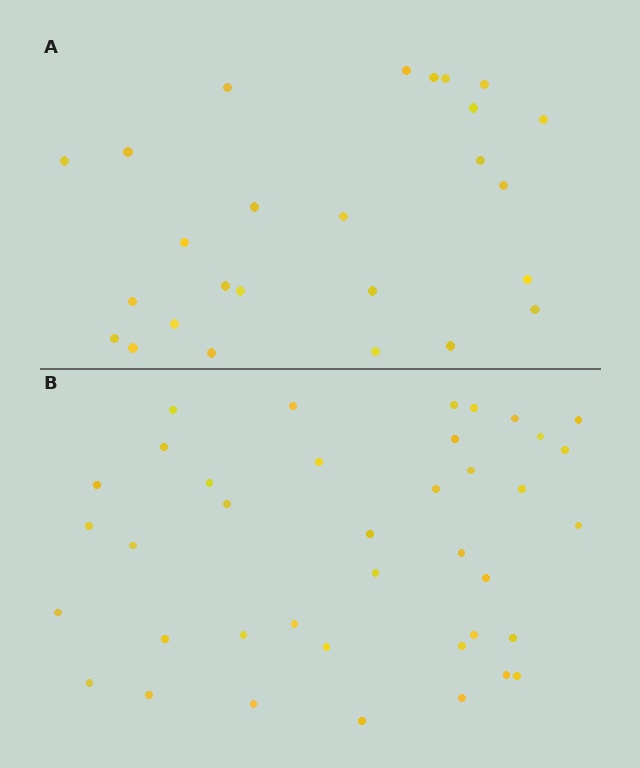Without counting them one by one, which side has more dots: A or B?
Region B (the bottom region) has more dots.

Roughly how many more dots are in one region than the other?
Region B has approximately 15 more dots than region A.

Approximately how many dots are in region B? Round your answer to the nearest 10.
About 40 dots. (The exact count is 39, which rounds to 40.)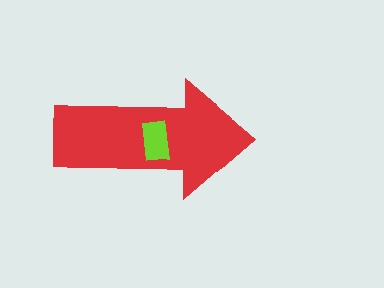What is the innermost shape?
The lime rectangle.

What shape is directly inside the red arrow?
The lime rectangle.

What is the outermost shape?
The red arrow.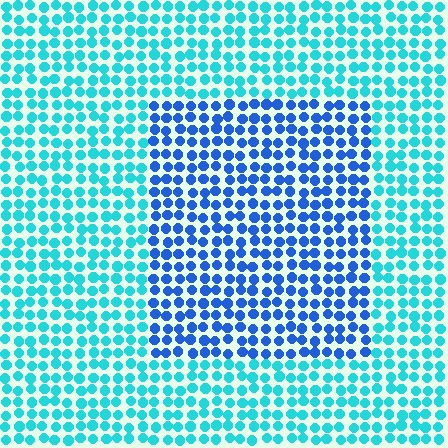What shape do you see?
I see a rectangle.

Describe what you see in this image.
The image is filled with small cyan elements in a uniform arrangement. A rectangle-shaped region is visible where the elements are tinted to a slightly different hue, forming a subtle color boundary.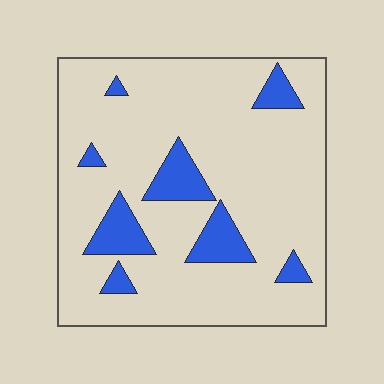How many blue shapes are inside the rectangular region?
8.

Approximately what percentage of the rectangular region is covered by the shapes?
Approximately 15%.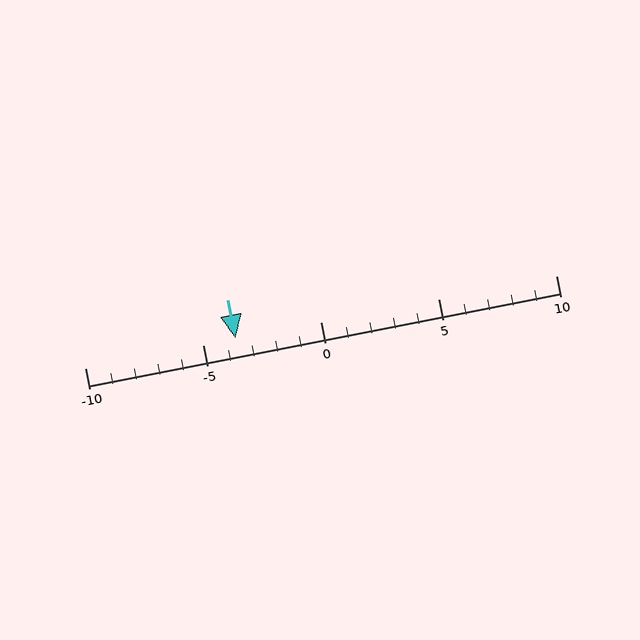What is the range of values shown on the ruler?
The ruler shows values from -10 to 10.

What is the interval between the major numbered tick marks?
The major tick marks are spaced 5 units apart.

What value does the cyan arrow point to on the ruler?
The cyan arrow points to approximately -4.